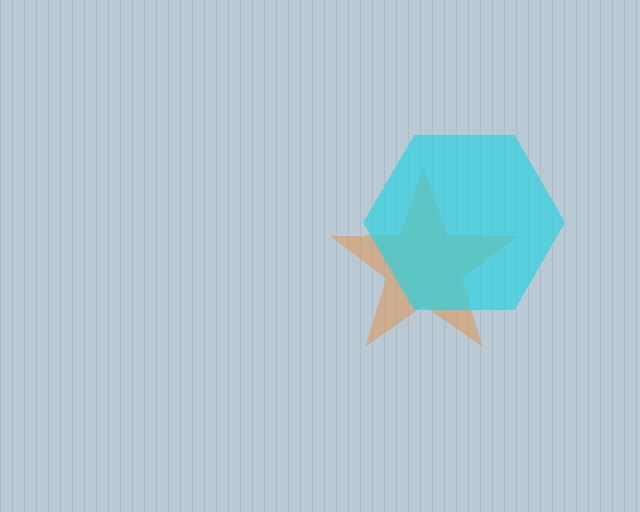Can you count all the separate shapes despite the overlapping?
Yes, there are 2 separate shapes.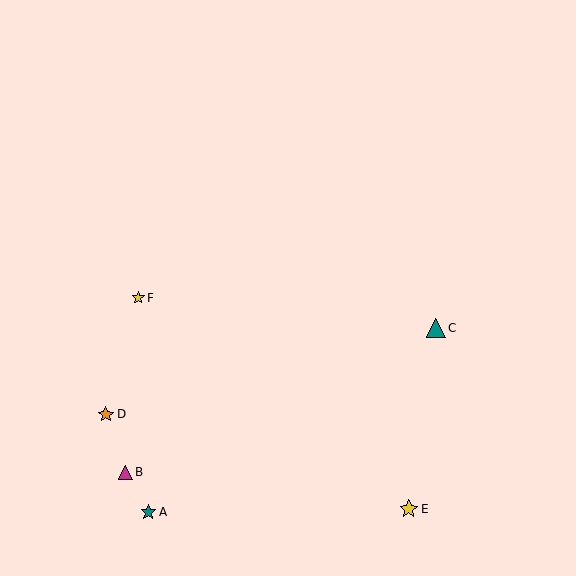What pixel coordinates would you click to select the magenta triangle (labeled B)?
Click at (125, 472) to select the magenta triangle B.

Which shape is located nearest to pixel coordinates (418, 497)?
The yellow star (labeled E) at (409, 509) is nearest to that location.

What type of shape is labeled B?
Shape B is a magenta triangle.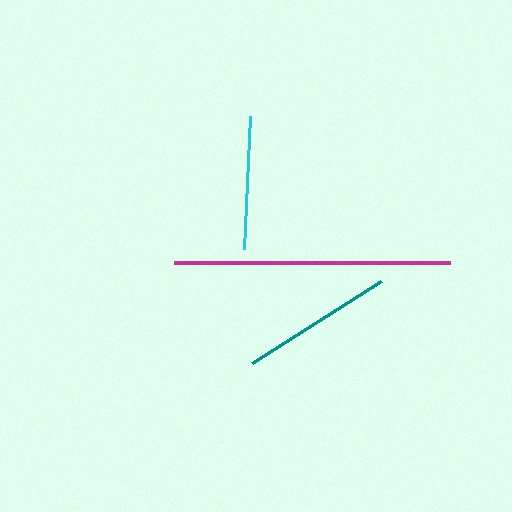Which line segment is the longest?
The magenta line is the longest at approximately 276 pixels.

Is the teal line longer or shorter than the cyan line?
The teal line is longer than the cyan line.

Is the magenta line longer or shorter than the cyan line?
The magenta line is longer than the cyan line.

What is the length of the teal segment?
The teal segment is approximately 153 pixels long.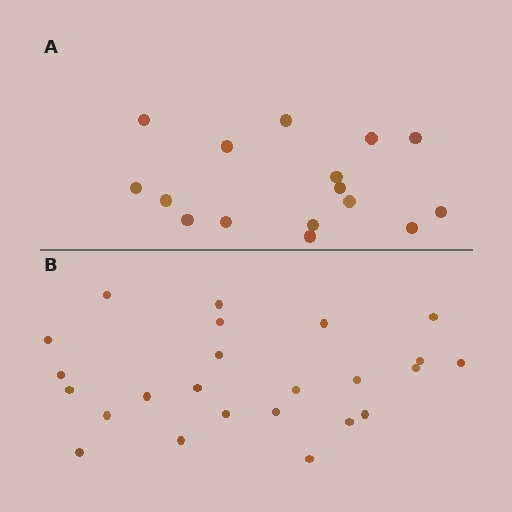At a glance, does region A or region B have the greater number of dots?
Region B (the bottom region) has more dots.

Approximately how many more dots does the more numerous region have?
Region B has roughly 8 or so more dots than region A.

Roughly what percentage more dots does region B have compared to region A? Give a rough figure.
About 50% more.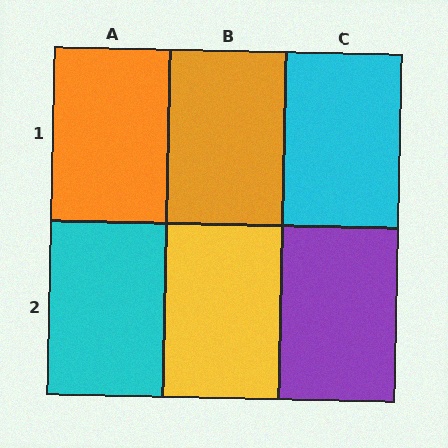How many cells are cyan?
2 cells are cyan.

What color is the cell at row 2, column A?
Cyan.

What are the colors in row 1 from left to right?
Orange, orange, cyan.